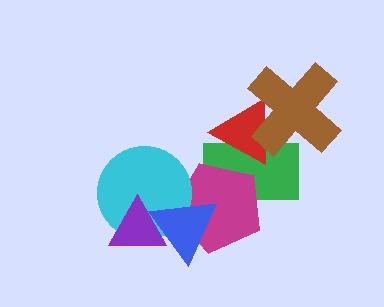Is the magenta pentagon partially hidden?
Yes, it is partially covered by another shape.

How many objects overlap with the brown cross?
2 objects overlap with the brown cross.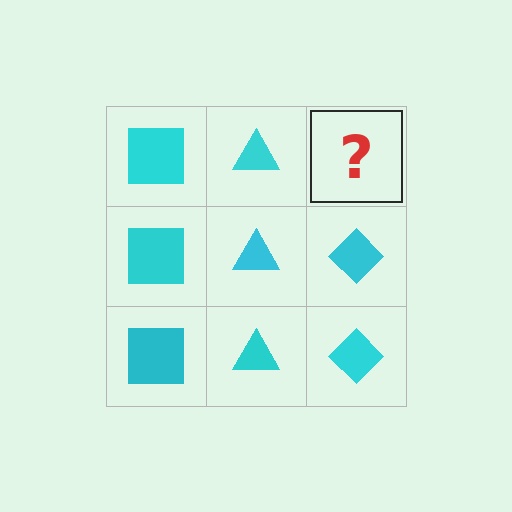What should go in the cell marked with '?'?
The missing cell should contain a cyan diamond.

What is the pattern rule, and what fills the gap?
The rule is that each column has a consistent shape. The gap should be filled with a cyan diamond.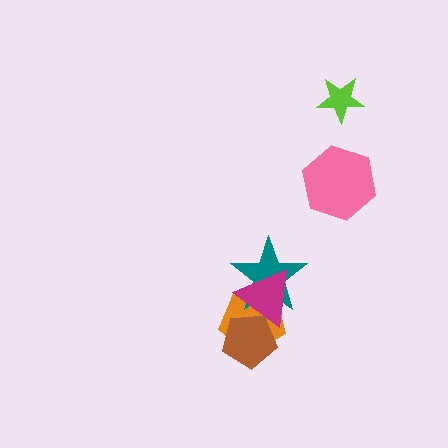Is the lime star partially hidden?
No, no other shape covers it.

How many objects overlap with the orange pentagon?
3 objects overlap with the orange pentagon.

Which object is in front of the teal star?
The magenta triangle is in front of the teal star.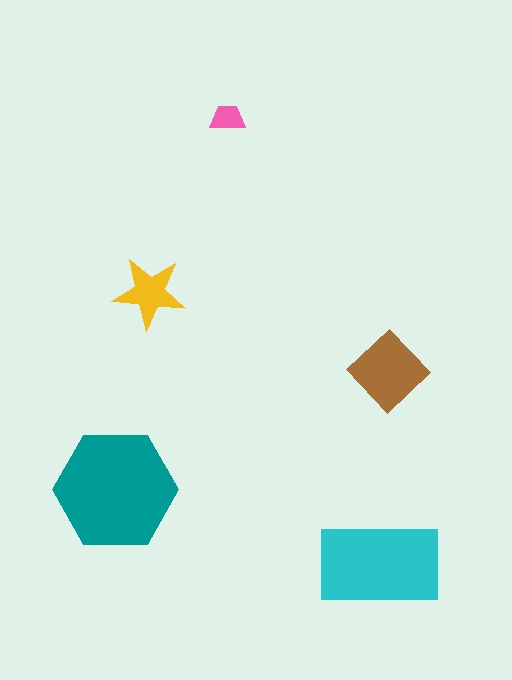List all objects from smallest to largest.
The pink trapezoid, the yellow star, the brown diamond, the cyan rectangle, the teal hexagon.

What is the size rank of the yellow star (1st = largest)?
4th.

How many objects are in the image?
There are 5 objects in the image.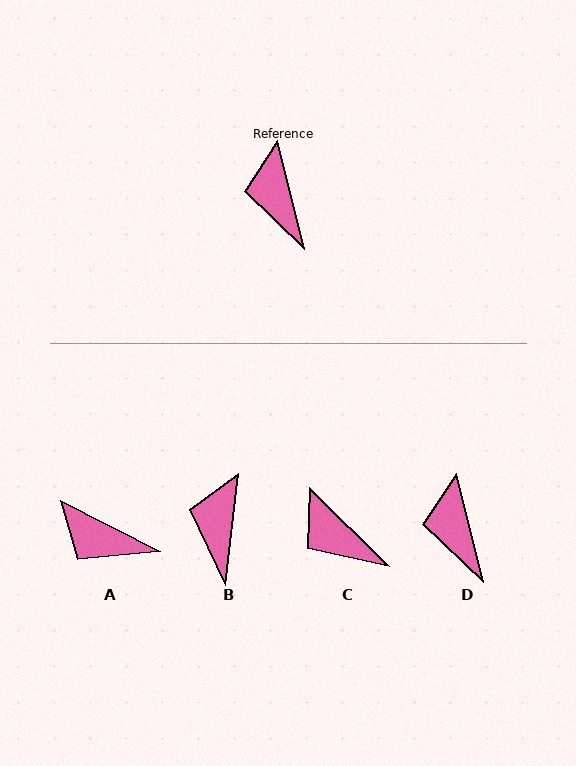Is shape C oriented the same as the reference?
No, it is off by about 32 degrees.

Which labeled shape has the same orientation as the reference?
D.